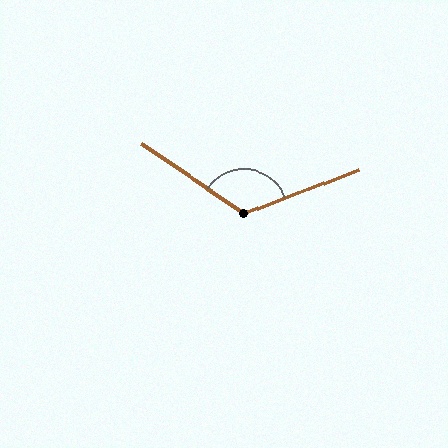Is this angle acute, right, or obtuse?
It is obtuse.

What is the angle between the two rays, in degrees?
Approximately 124 degrees.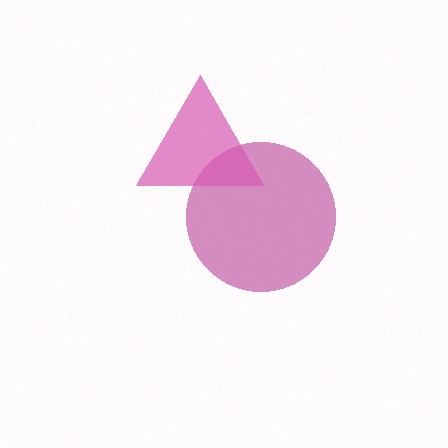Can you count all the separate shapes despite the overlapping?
Yes, there are 2 separate shapes.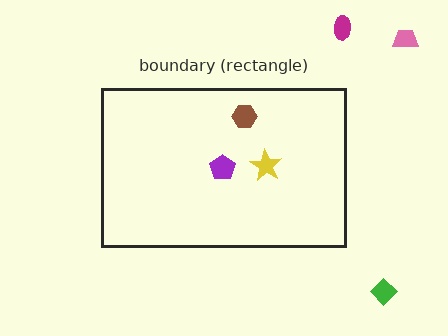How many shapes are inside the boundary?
3 inside, 3 outside.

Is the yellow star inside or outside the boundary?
Inside.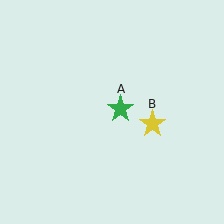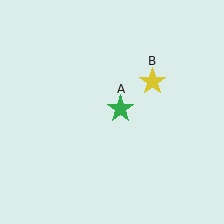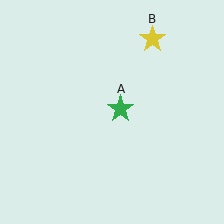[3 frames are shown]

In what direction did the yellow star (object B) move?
The yellow star (object B) moved up.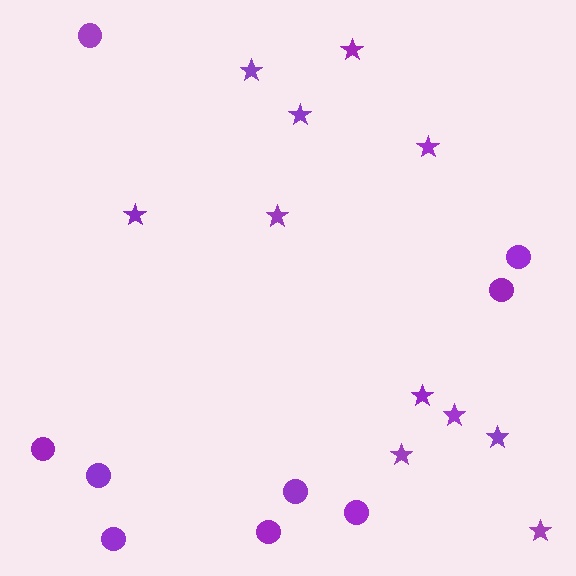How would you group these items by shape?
There are 2 groups: one group of circles (9) and one group of stars (11).